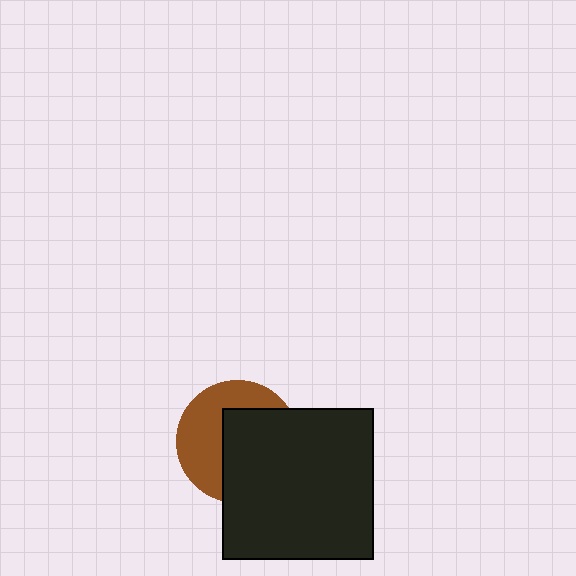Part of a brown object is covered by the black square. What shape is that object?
It is a circle.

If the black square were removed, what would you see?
You would see the complete brown circle.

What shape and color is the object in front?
The object in front is a black square.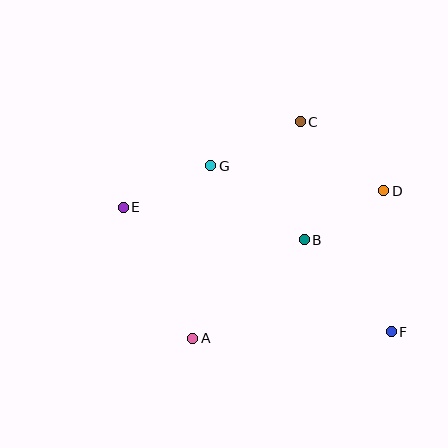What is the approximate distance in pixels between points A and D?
The distance between A and D is approximately 241 pixels.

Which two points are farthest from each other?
Points E and F are farthest from each other.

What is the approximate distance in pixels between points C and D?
The distance between C and D is approximately 108 pixels.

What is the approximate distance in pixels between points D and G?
The distance between D and G is approximately 175 pixels.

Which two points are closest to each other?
Points B and D are closest to each other.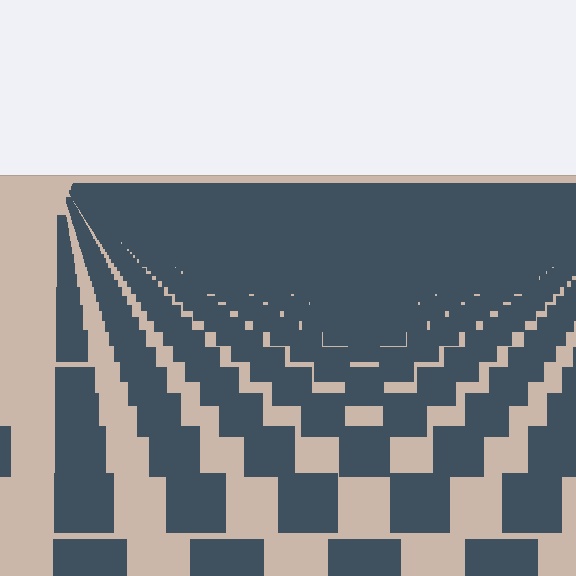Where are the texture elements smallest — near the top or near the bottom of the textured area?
Near the top.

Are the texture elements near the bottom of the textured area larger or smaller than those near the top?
Larger. Near the bottom, elements are closer to the viewer and appear at a bigger on-screen size.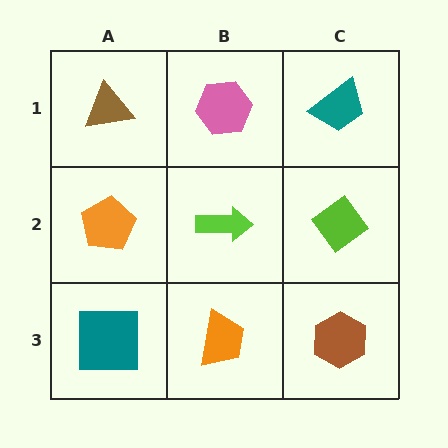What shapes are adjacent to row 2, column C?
A teal trapezoid (row 1, column C), a brown hexagon (row 3, column C), a lime arrow (row 2, column B).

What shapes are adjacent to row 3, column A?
An orange pentagon (row 2, column A), an orange trapezoid (row 3, column B).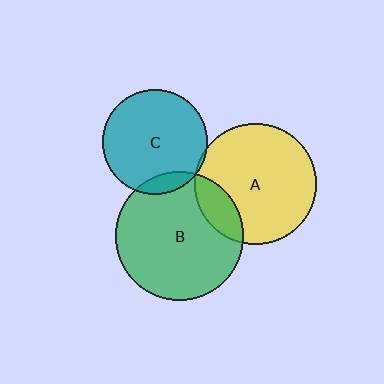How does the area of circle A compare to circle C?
Approximately 1.3 times.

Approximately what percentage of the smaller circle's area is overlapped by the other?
Approximately 10%.